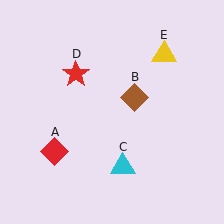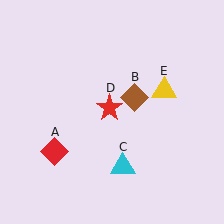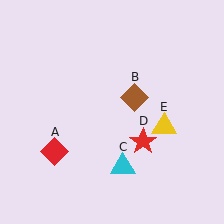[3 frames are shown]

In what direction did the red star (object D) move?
The red star (object D) moved down and to the right.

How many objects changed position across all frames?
2 objects changed position: red star (object D), yellow triangle (object E).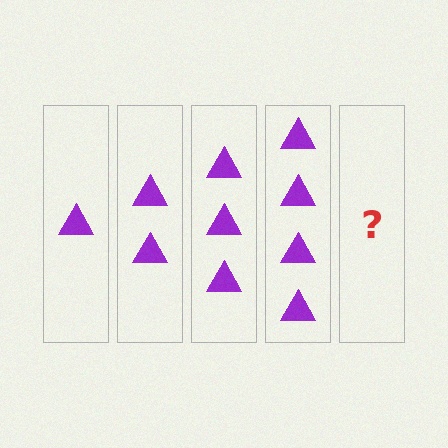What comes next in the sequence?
The next element should be 5 triangles.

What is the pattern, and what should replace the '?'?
The pattern is that each step adds one more triangle. The '?' should be 5 triangles.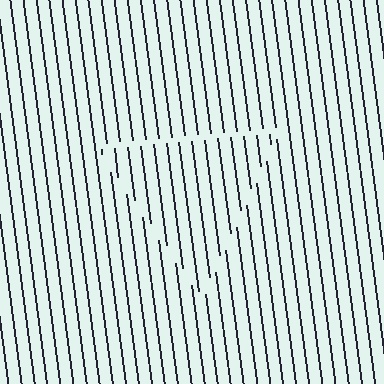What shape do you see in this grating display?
An illusory triangle. The interior of the shape contains the same grating, shifted by half a period — the contour is defined by the phase discontinuity where line-ends from the inner and outer gratings abut.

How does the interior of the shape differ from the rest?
The interior of the shape contains the same grating, shifted by half a period — the contour is defined by the phase discontinuity where line-ends from the inner and outer gratings abut.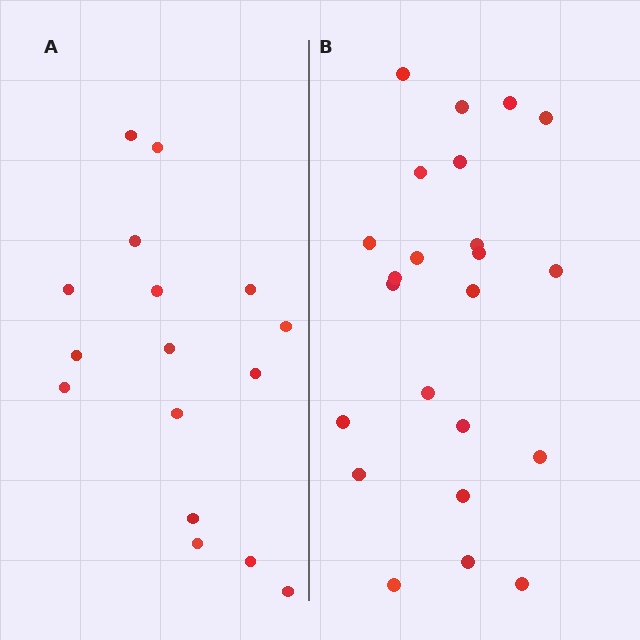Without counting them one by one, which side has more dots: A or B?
Region B (the right region) has more dots.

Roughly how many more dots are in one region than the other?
Region B has roughly 8 or so more dots than region A.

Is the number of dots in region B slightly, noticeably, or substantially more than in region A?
Region B has noticeably more, but not dramatically so. The ratio is roughly 1.4 to 1.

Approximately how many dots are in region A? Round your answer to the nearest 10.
About 20 dots. (The exact count is 16, which rounds to 20.)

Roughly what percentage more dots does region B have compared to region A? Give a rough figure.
About 45% more.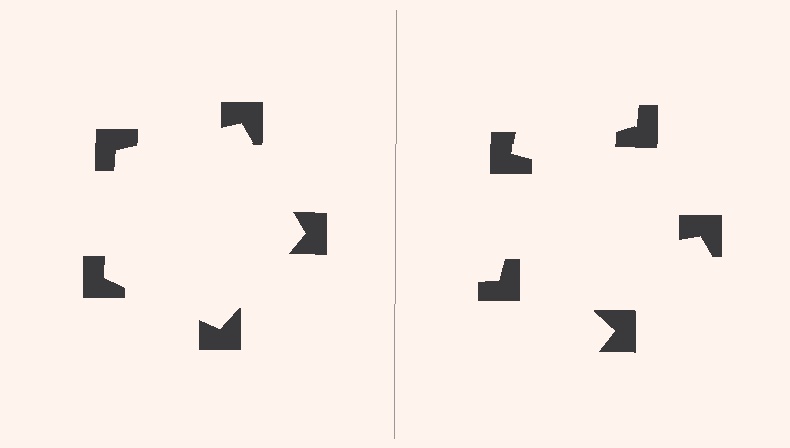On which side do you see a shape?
An illusory pentagon appears on the left side. On the right side the wedge cuts are rotated, so no coherent shape forms.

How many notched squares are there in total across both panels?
10 — 5 on each side.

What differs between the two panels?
The notched squares are positioned identically on both sides; only the wedge orientations differ. On the left they align to a pentagon; on the right they are misaligned.